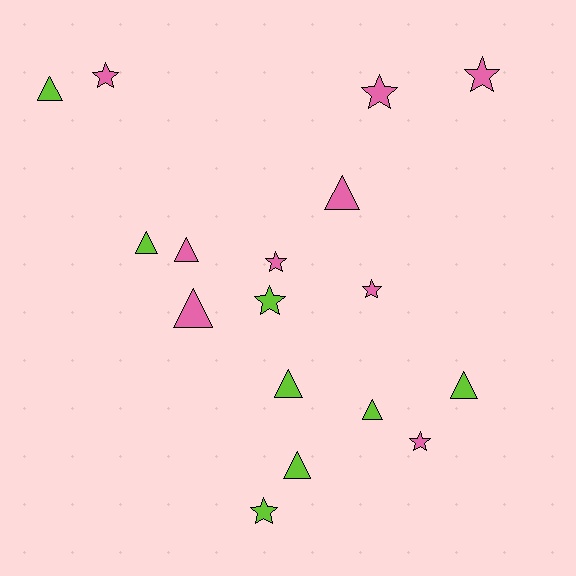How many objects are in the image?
There are 17 objects.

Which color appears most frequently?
Pink, with 9 objects.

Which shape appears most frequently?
Triangle, with 9 objects.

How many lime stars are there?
There are 2 lime stars.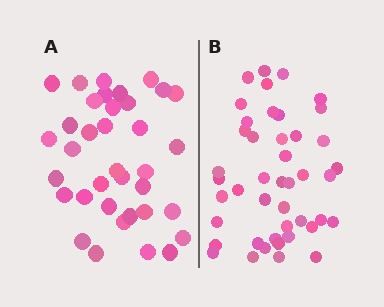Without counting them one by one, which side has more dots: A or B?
Region B (the right region) has more dots.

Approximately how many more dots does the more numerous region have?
Region B has roughly 8 or so more dots than region A.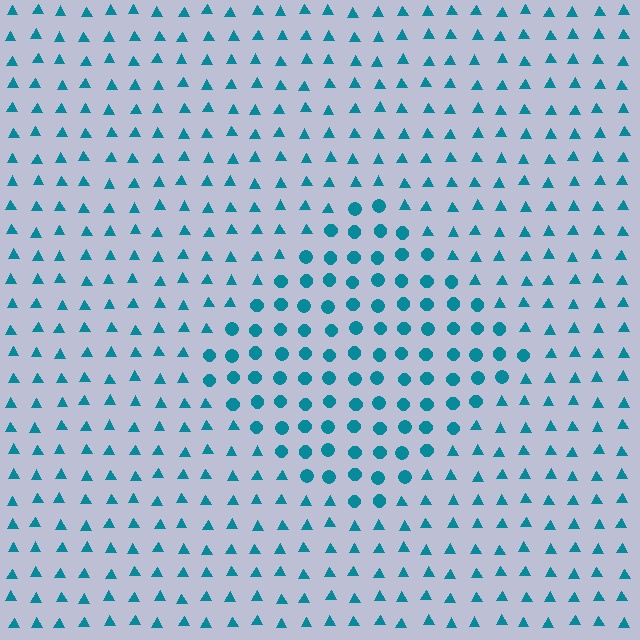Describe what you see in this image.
The image is filled with small teal elements arranged in a uniform grid. A diamond-shaped region contains circles, while the surrounding area contains triangles. The boundary is defined purely by the change in element shape.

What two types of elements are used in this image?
The image uses circles inside the diamond region and triangles outside it.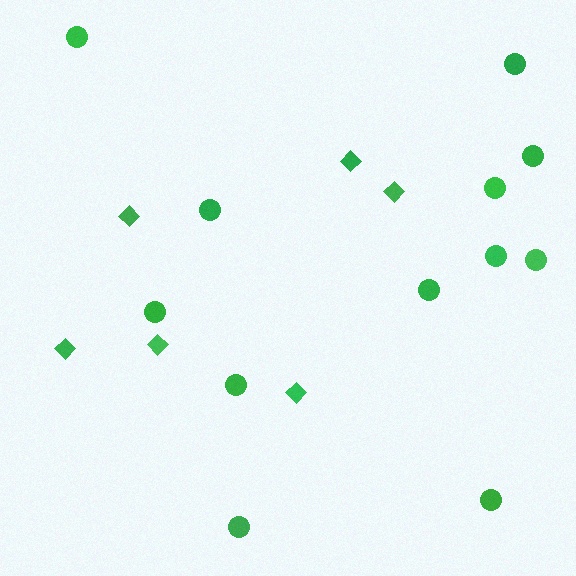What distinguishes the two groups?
There are 2 groups: one group of circles (12) and one group of diamonds (6).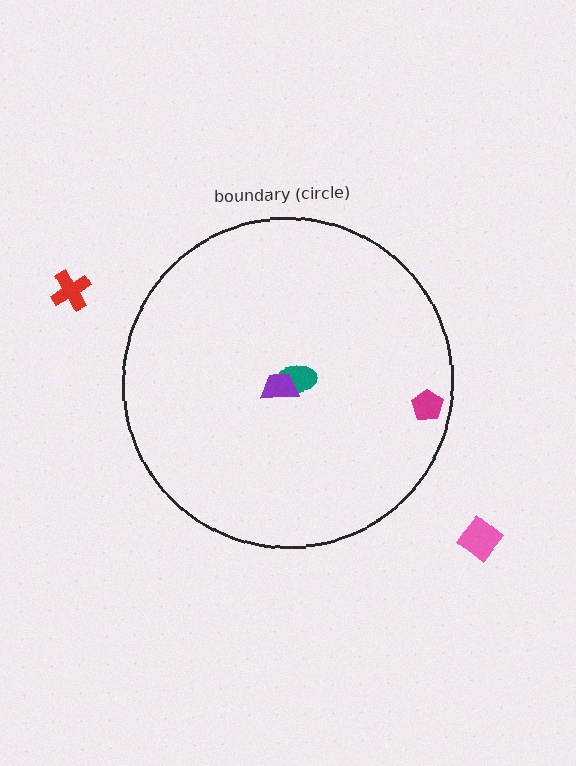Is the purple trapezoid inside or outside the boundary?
Inside.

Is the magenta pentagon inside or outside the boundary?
Inside.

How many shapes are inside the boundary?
3 inside, 2 outside.